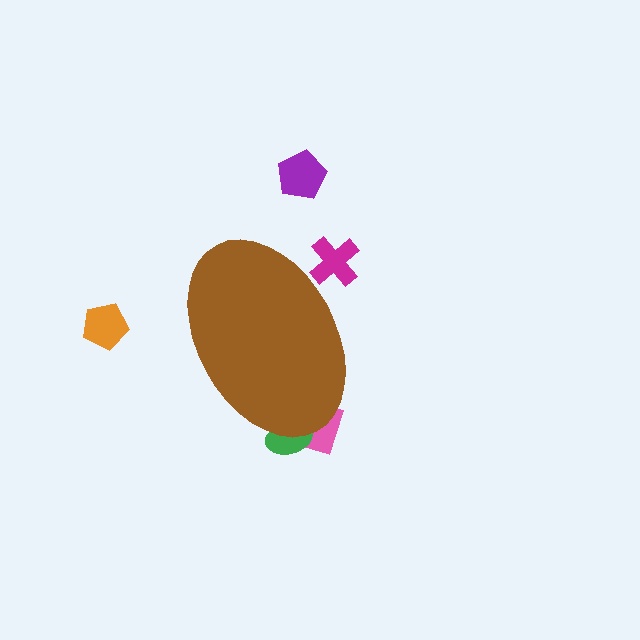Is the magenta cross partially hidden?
Yes, the magenta cross is partially hidden behind the brown ellipse.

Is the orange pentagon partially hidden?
No, the orange pentagon is fully visible.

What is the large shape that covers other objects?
A brown ellipse.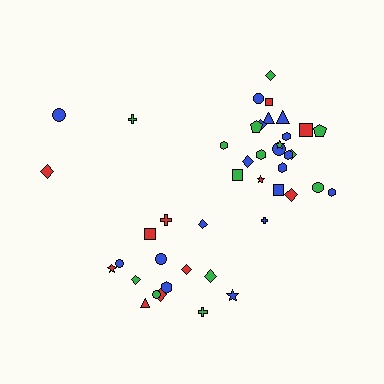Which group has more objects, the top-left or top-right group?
The top-right group.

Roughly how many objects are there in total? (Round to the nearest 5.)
Roughly 45 objects in total.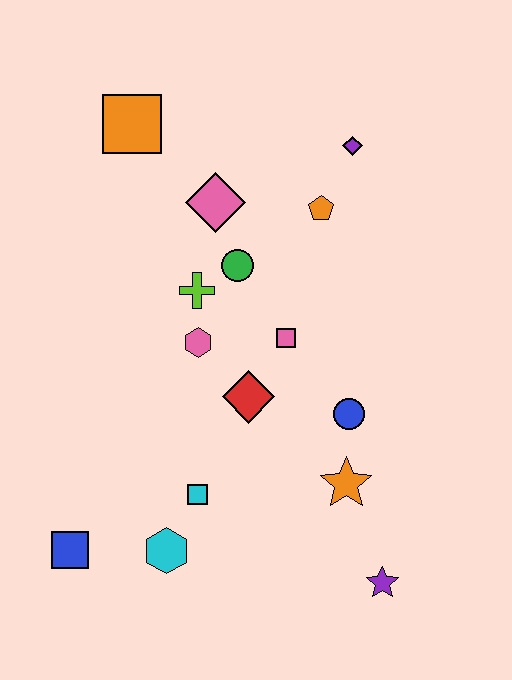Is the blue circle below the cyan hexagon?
No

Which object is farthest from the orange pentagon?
The blue square is farthest from the orange pentagon.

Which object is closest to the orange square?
The pink diamond is closest to the orange square.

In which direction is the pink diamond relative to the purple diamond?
The pink diamond is to the left of the purple diamond.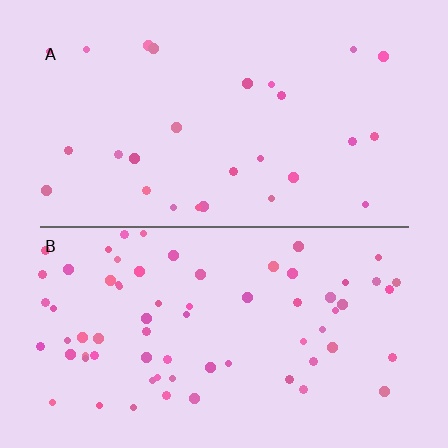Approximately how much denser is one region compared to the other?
Approximately 2.5× — region B over region A.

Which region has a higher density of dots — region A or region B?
B (the bottom).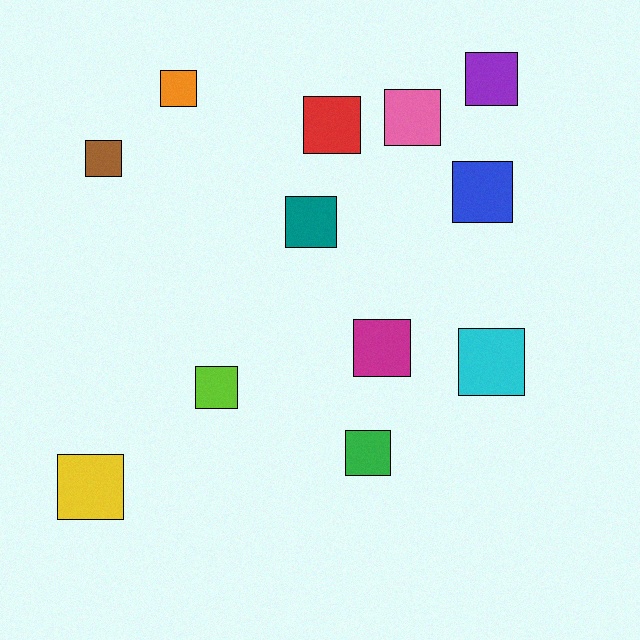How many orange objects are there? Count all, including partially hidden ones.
There is 1 orange object.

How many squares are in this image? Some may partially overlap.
There are 12 squares.